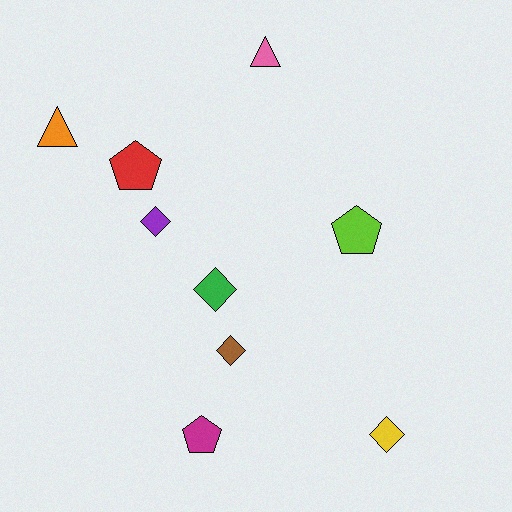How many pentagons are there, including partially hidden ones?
There are 3 pentagons.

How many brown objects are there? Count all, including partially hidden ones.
There is 1 brown object.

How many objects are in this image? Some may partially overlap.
There are 9 objects.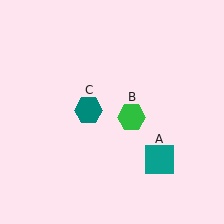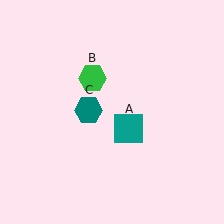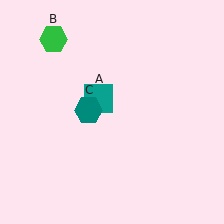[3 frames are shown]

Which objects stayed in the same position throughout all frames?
Teal hexagon (object C) remained stationary.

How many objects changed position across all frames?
2 objects changed position: teal square (object A), green hexagon (object B).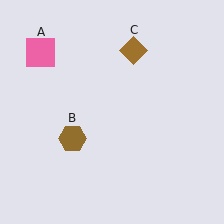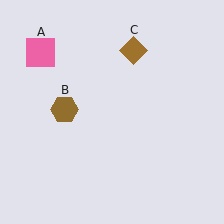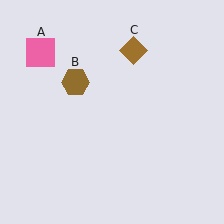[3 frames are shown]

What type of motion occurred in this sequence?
The brown hexagon (object B) rotated clockwise around the center of the scene.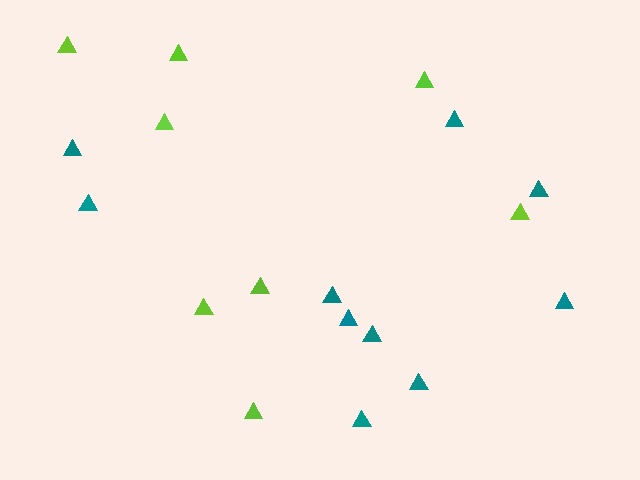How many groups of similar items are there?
There are 2 groups: one group of teal triangles (10) and one group of lime triangles (8).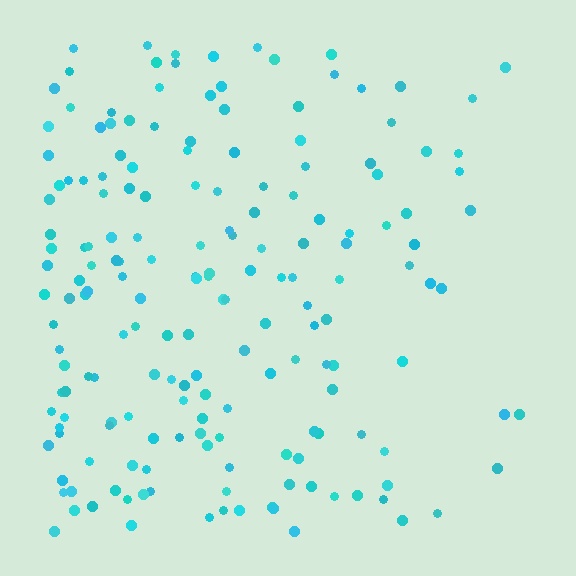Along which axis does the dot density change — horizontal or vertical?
Horizontal.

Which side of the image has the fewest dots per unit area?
The right.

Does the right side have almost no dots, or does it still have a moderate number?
Still a moderate number, just noticeably fewer than the left.